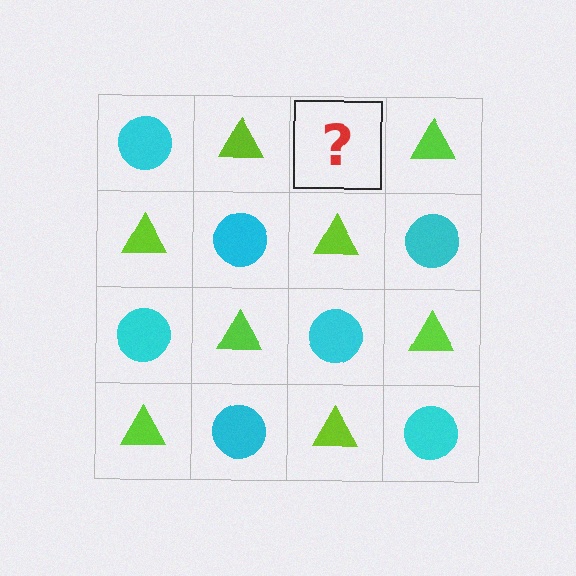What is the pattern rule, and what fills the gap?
The rule is that it alternates cyan circle and lime triangle in a checkerboard pattern. The gap should be filled with a cyan circle.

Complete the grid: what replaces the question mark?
The question mark should be replaced with a cyan circle.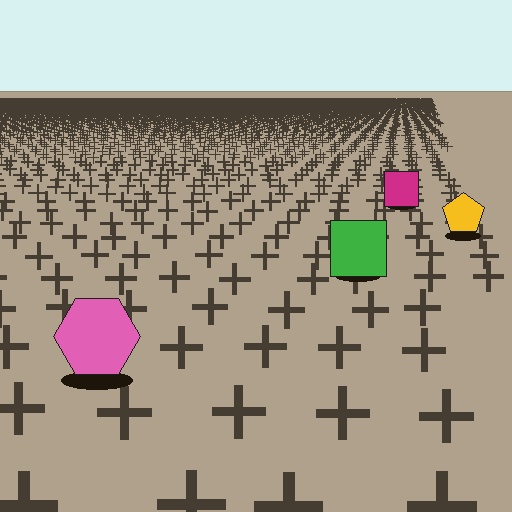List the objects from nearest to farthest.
From nearest to farthest: the pink hexagon, the green square, the yellow pentagon, the magenta square.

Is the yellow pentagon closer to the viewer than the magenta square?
Yes. The yellow pentagon is closer — you can tell from the texture gradient: the ground texture is coarser near it.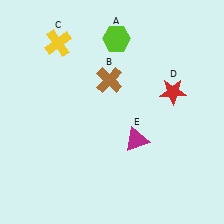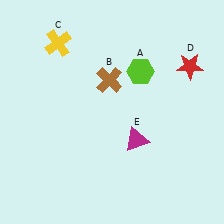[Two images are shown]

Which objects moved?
The objects that moved are: the lime hexagon (A), the red star (D).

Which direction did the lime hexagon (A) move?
The lime hexagon (A) moved down.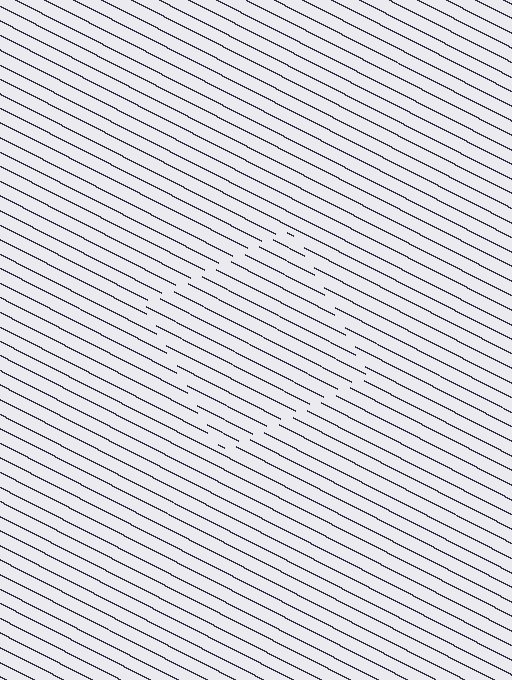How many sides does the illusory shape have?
4 sides — the line-ends trace a square.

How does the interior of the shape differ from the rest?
The interior of the shape contains the same grating, shifted by half a period — the contour is defined by the phase discontinuity where line-ends from the inner and outer gratings abut.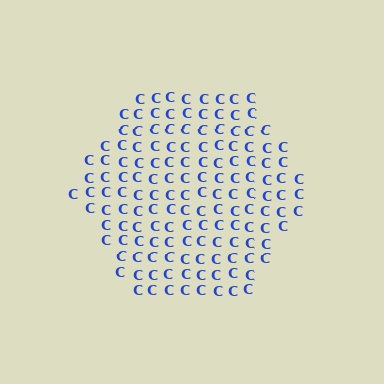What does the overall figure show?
The overall figure shows a hexagon.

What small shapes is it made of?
It is made of small letter C's.